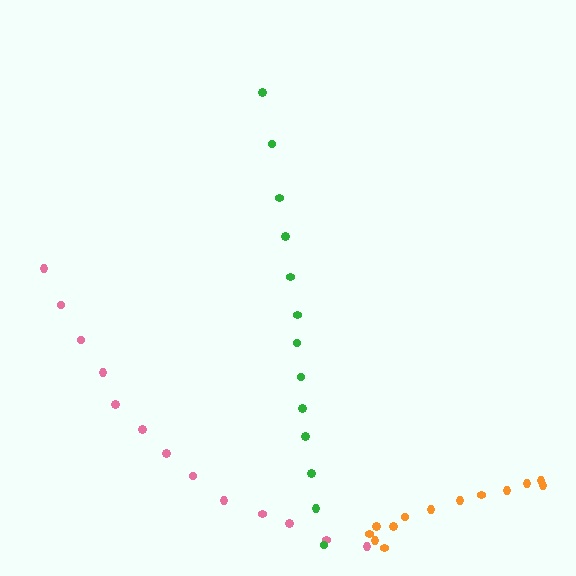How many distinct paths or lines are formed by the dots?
There are 3 distinct paths.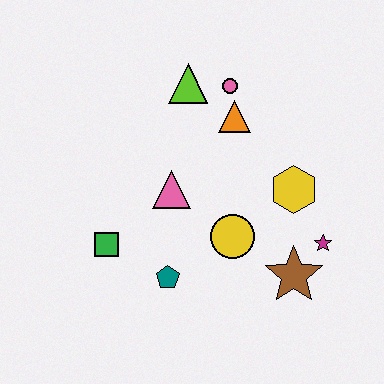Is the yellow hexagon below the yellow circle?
No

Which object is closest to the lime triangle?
The pink circle is closest to the lime triangle.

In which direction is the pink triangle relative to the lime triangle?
The pink triangle is below the lime triangle.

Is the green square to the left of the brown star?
Yes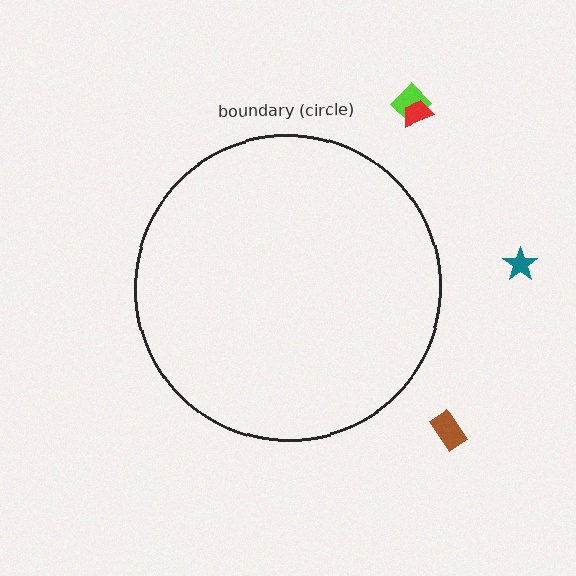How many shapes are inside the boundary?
0 inside, 4 outside.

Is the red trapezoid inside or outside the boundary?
Outside.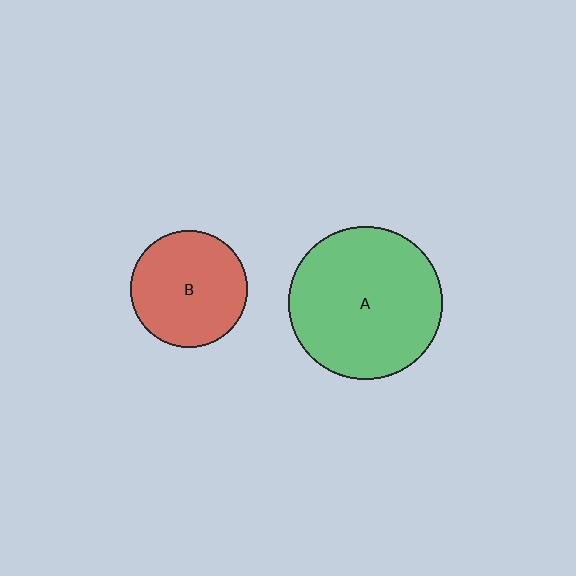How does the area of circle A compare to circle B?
Approximately 1.7 times.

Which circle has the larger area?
Circle A (green).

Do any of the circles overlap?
No, none of the circles overlap.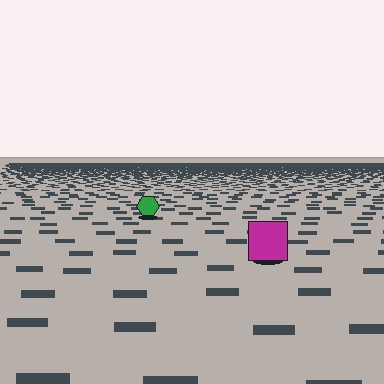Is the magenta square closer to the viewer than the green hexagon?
Yes. The magenta square is closer — you can tell from the texture gradient: the ground texture is coarser near it.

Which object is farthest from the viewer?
The green hexagon is farthest from the viewer. It appears smaller and the ground texture around it is denser.